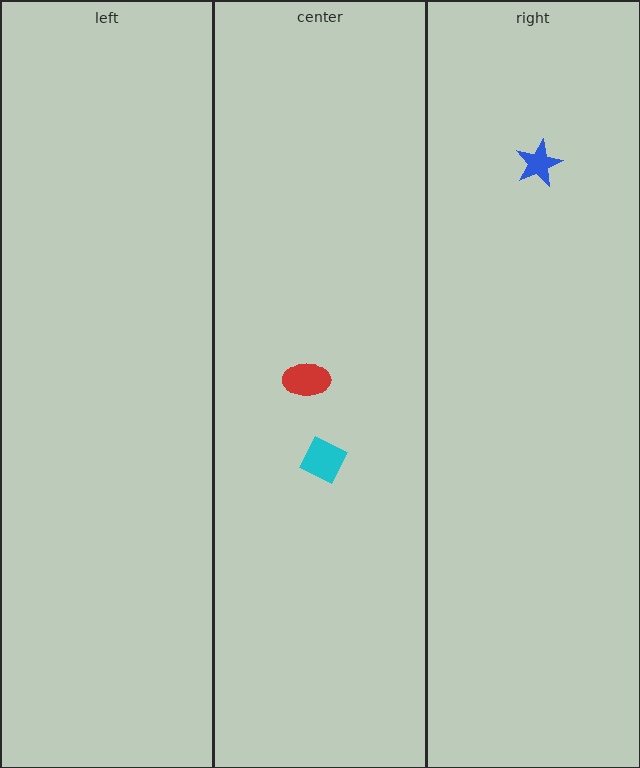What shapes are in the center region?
The red ellipse, the cyan diamond.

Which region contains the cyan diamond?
The center region.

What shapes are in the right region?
The blue star.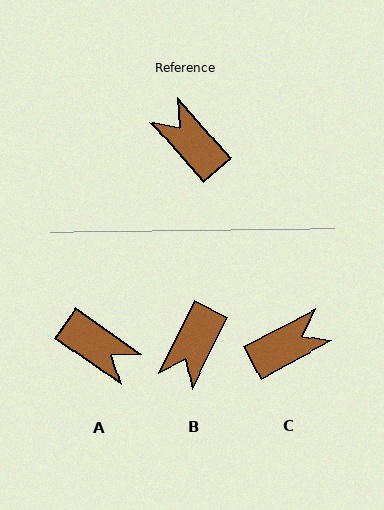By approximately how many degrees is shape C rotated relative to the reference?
Approximately 103 degrees clockwise.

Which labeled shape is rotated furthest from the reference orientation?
A, about 166 degrees away.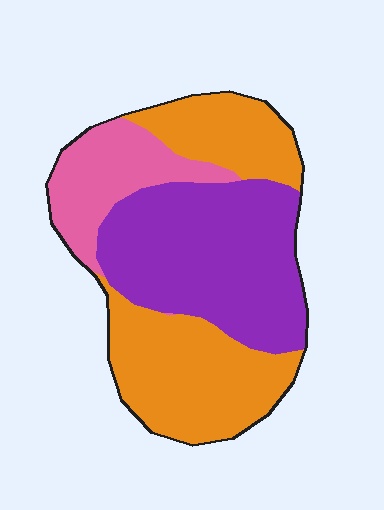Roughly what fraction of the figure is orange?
Orange covers about 40% of the figure.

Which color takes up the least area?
Pink, at roughly 15%.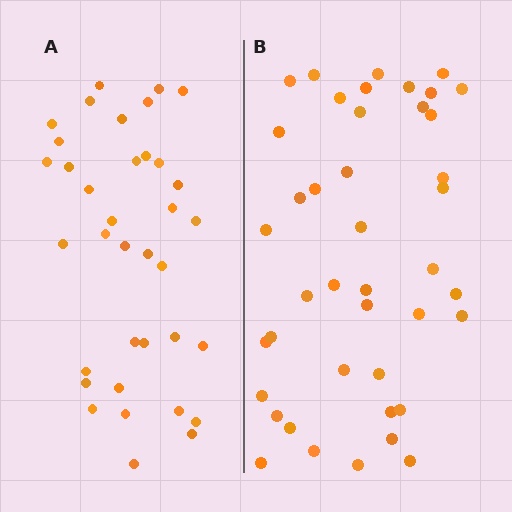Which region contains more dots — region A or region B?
Region B (the right region) has more dots.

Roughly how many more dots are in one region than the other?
Region B has about 6 more dots than region A.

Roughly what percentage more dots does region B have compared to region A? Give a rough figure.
About 15% more.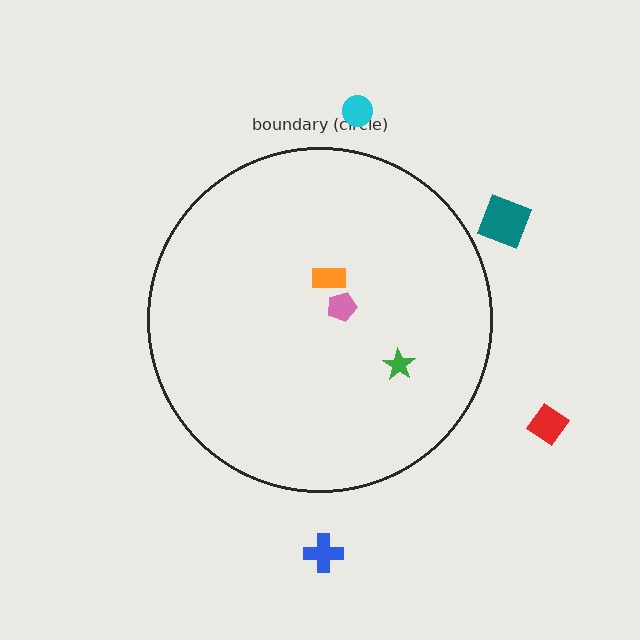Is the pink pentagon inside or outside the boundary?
Inside.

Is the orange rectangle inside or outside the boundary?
Inside.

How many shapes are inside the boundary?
3 inside, 4 outside.